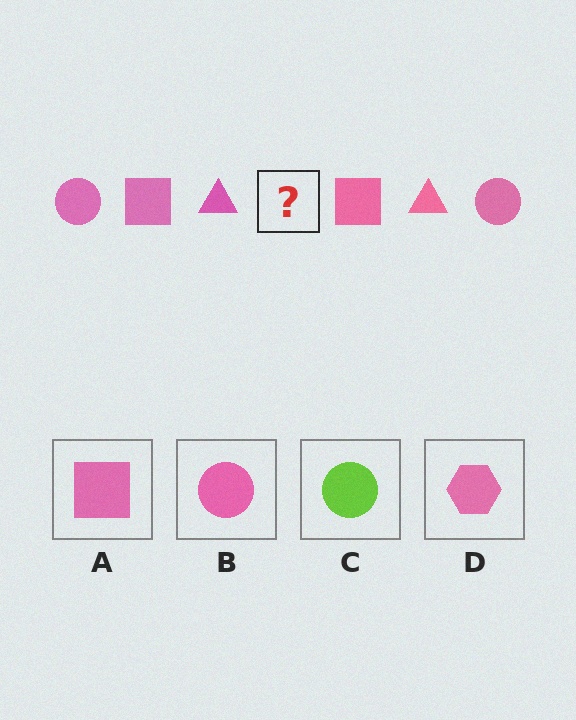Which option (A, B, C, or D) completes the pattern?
B.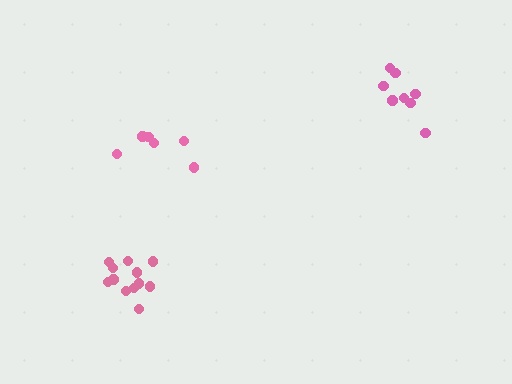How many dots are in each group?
Group 1: 8 dots, Group 2: 12 dots, Group 3: 6 dots (26 total).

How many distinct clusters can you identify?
There are 3 distinct clusters.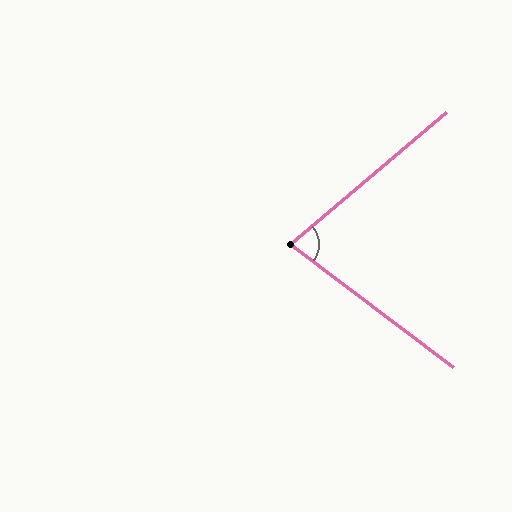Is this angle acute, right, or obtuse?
It is acute.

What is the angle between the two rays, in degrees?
Approximately 77 degrees.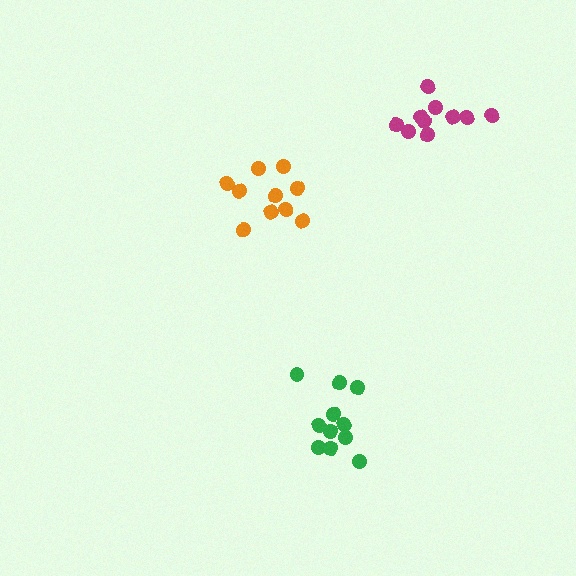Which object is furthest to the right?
The magenta cluster is rightmost.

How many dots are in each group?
Group 1: 10 dots, Group 2: 11 dots, Group 3: 10 dots (31 total).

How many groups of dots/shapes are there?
There are 3 groups.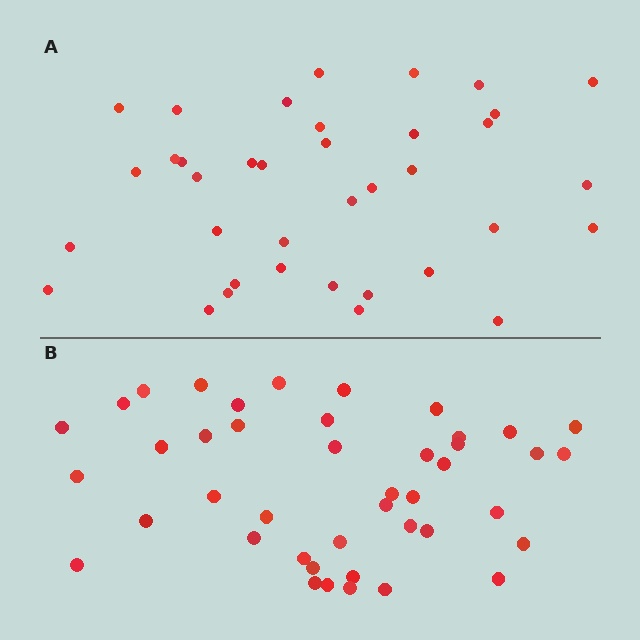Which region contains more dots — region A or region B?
Region B (the bottom region) has more dots.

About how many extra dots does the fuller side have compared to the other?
Region B has about 6 more dots than region A.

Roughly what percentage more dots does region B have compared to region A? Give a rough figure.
About 15% more.